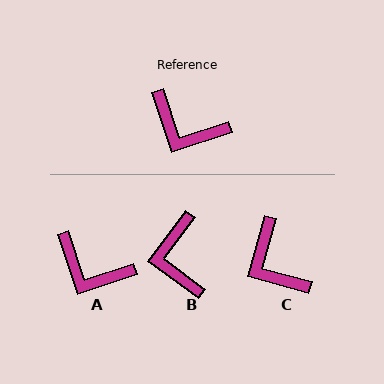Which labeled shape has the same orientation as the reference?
A.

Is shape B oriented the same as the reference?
No, it is off by about 55 degrees.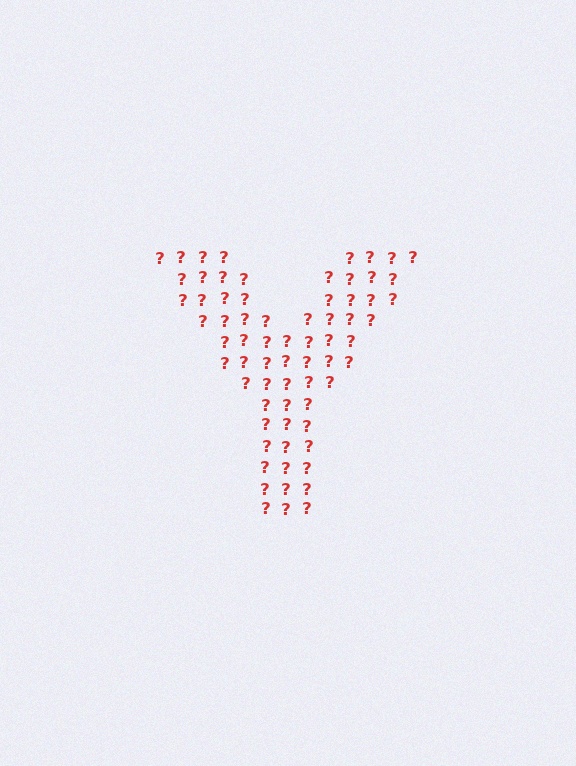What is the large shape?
The large shape is the letter Y.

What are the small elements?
The small elements are question marks.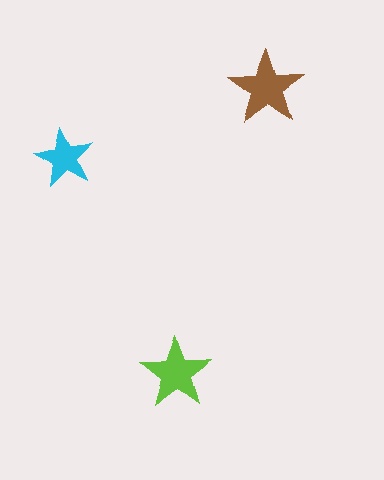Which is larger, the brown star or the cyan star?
The brown one.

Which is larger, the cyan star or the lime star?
The lime one.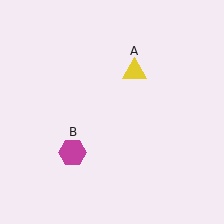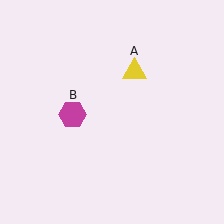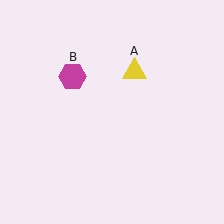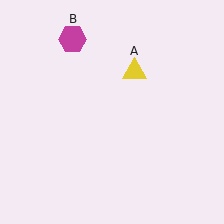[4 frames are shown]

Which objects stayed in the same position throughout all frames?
Yellow triangle (object A) remained stationary.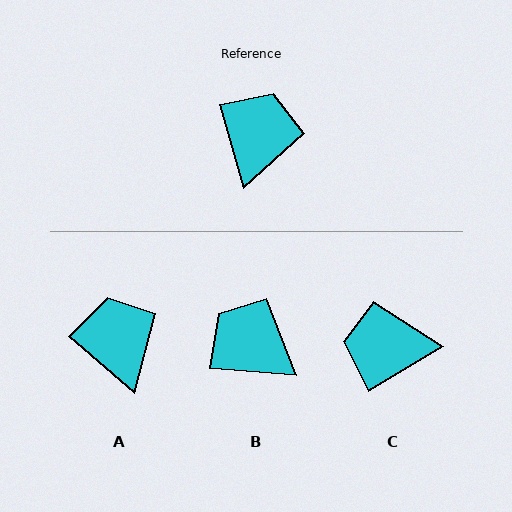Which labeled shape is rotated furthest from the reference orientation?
C, about 105 degrees away.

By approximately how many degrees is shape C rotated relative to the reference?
Approximately 105 degrees counter-clockwise.